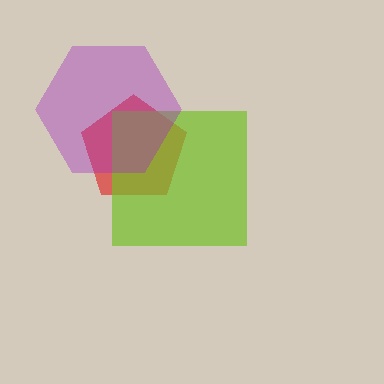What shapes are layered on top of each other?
The layered shapes are: a red pentagon, a lime square, a purple hexagon.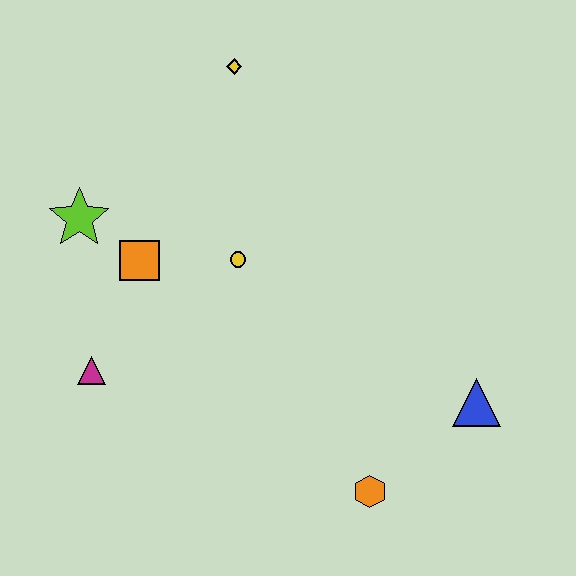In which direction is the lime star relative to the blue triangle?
The lime star is to the left of the blue triangle.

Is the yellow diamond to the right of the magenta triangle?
Yes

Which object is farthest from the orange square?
The blue triangle is farthest from the orange square.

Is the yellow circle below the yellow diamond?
Yes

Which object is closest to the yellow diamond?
The yellow circle is closest to the yellow diamond.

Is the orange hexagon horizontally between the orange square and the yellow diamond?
No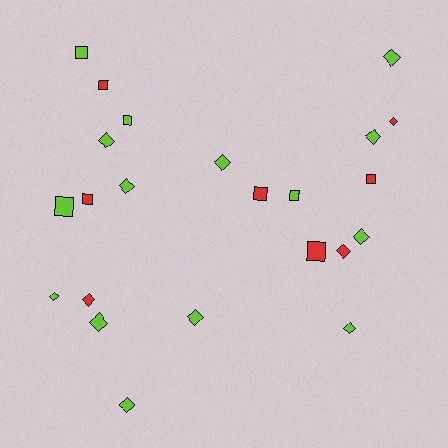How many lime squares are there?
There are 4 lime squares.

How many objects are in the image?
There are 23 objects.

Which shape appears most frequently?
Diamond, with 14 objects.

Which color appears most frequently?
Lime, with 15 objects.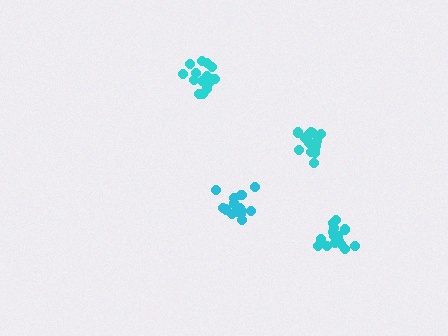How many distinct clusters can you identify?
There are 4 distinct clusters.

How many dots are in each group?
Group 1: 16 dots, Group 2: 15 dots, Group 3: 15 dots, Group 4: 16 dots (62 total).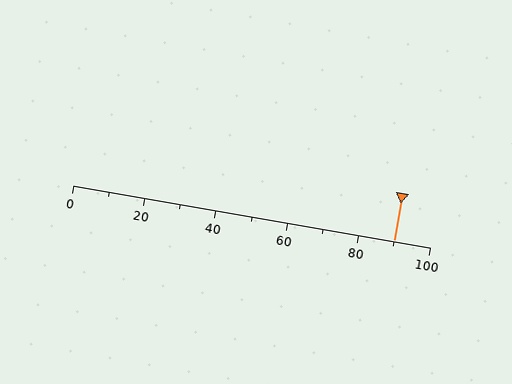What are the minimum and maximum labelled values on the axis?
The axis runs from 0 to 100.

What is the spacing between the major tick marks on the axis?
The major ticks are spaced 20 apart.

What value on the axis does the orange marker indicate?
The marker indicates approximately 90.